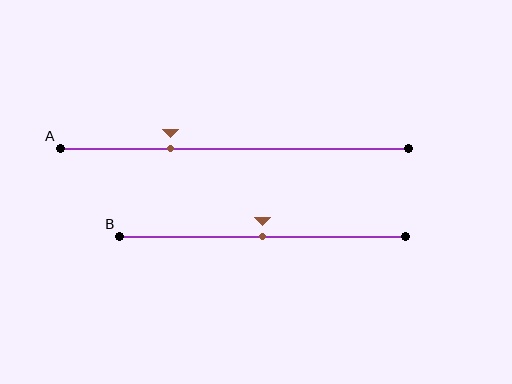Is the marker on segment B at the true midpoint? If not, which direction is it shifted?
Yes, the marker on segment B is at the true midpoint.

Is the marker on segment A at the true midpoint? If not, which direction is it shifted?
No, the marker on segment A is shifted to the left by about 18% of the segment length.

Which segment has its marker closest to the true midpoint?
Segment B has its marker closest to the true midpoint.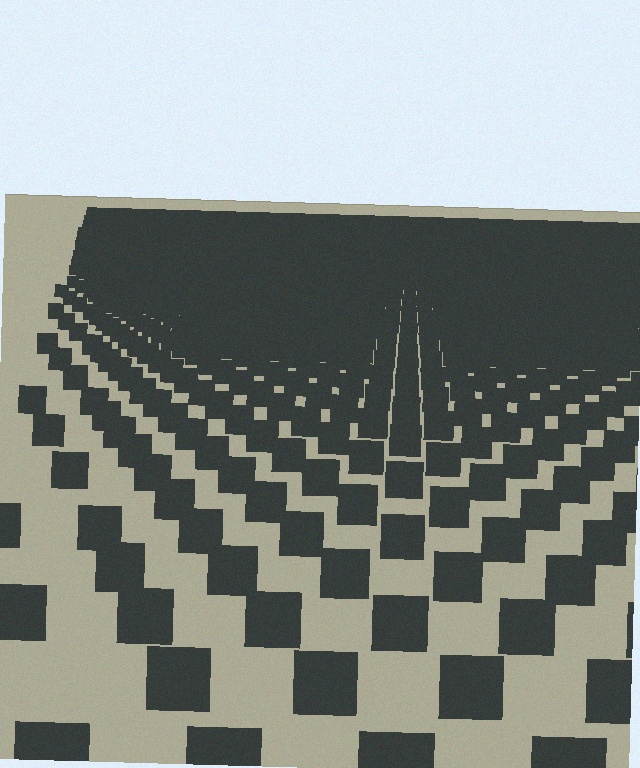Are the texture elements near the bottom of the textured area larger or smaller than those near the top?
Larger. Near the bottom, elements are closer to the viewer and appear at a bigger on-screen size.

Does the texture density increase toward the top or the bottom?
Density increases toward the top.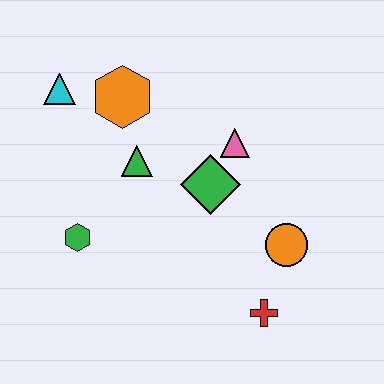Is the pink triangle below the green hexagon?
No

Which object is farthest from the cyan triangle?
The red cross is farthest from the cyan triangle.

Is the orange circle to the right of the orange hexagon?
Yes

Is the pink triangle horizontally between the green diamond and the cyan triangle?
No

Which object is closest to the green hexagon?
The green triangle is closest to the green hexagon.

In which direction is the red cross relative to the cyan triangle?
The red cross is below the cyan triangle.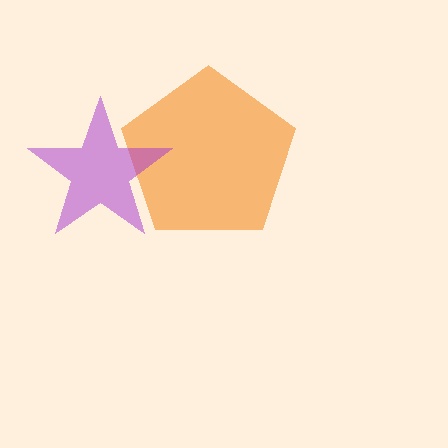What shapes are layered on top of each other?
The layered shapes are: an orange pentagon, a purple star.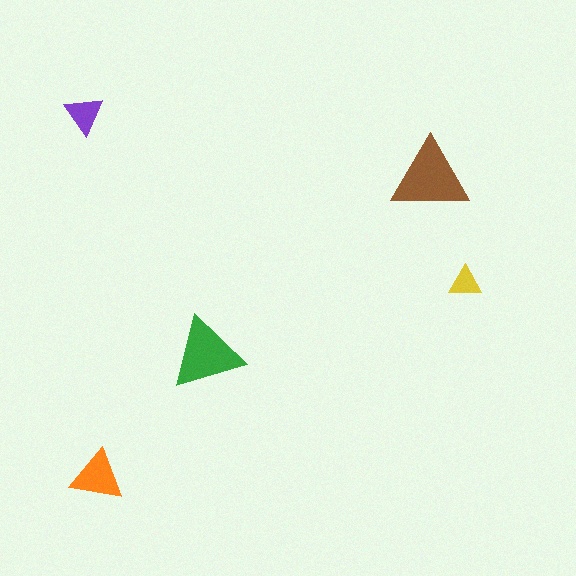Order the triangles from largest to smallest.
the brown one, the green one, the orange one, the purple one, the yellow one.